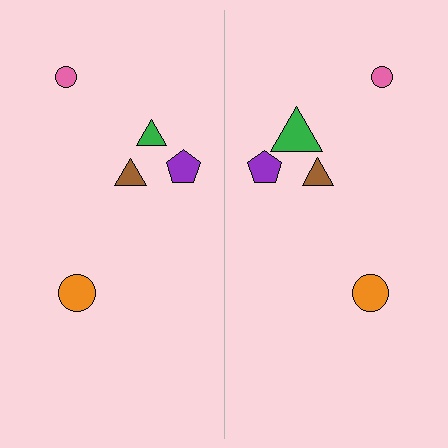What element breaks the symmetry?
The green triangle on the right side has a different size than its mirror counterpart.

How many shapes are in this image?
There are 10 shapes in this image.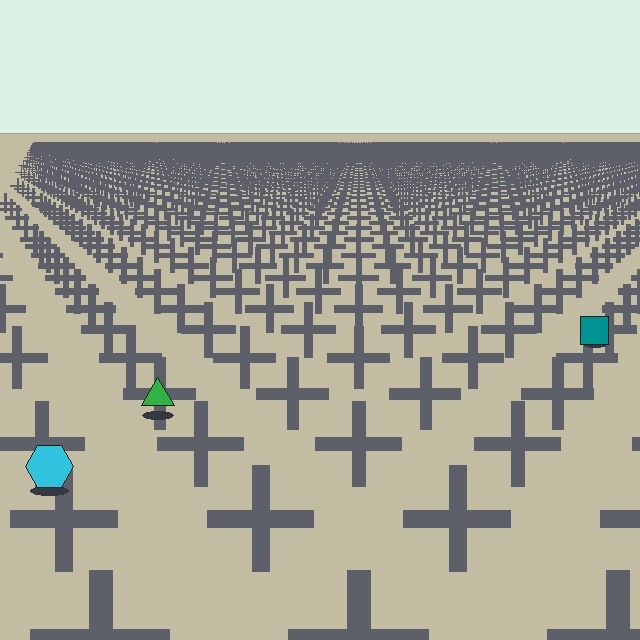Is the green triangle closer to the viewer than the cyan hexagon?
No. The cyan hexagon is closer — you can tell from the texture gradient: the ground texture is coarser near it.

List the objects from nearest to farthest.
From nearest to farthest: the cyan hexagon, the green triangle, the teal square.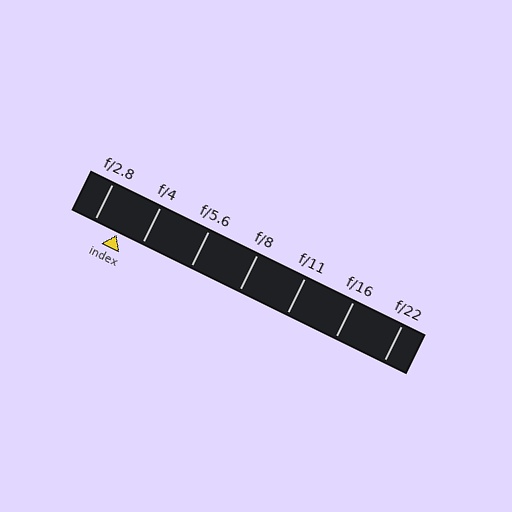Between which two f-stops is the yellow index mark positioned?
The index mark is between f/2.8 and f/4.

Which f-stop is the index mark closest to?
The index mark is closest to f/4.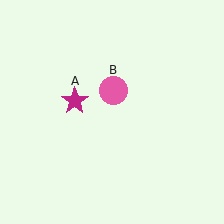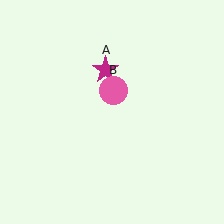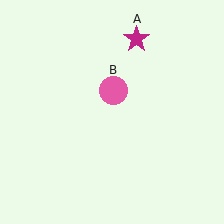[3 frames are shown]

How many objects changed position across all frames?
1 object changed position: magenta star (object A).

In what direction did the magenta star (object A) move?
The magenta star (object A) moved up and to the right.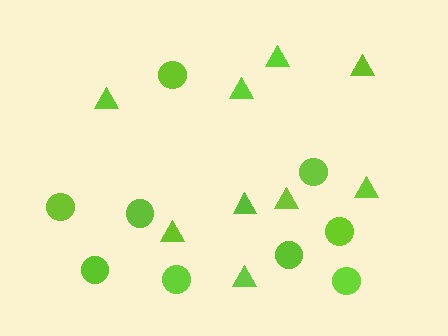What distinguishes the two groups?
There are 2 groups: one group of triangles (9) and one group of circles (9).